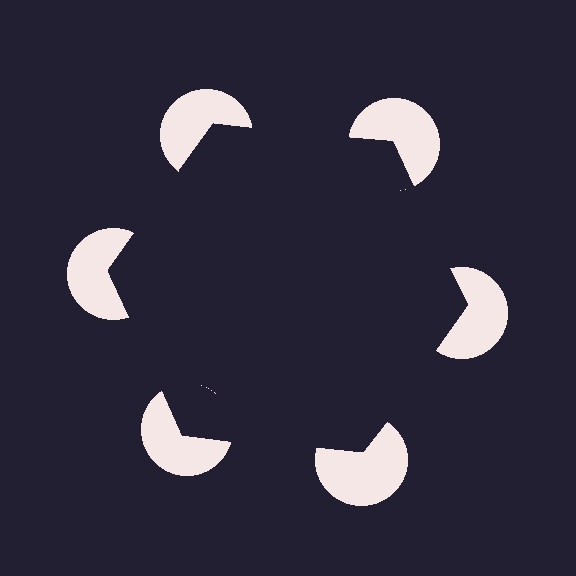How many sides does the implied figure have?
6 sides.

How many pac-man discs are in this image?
There are 6 — one at each vertex of the illusory hexagon.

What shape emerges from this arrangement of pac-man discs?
An illusory hexagon — its edges are inferred from the aligned wedge cuts in the pac-man discs, not physically drawn.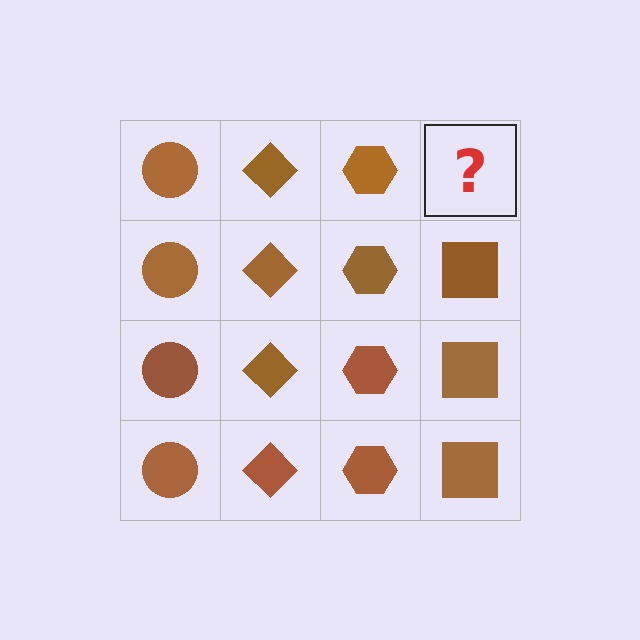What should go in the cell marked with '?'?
The missing cell should contain a brown square.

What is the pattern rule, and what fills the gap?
The rule is that each column has a consistent shape. The gap should be filled with a brown square.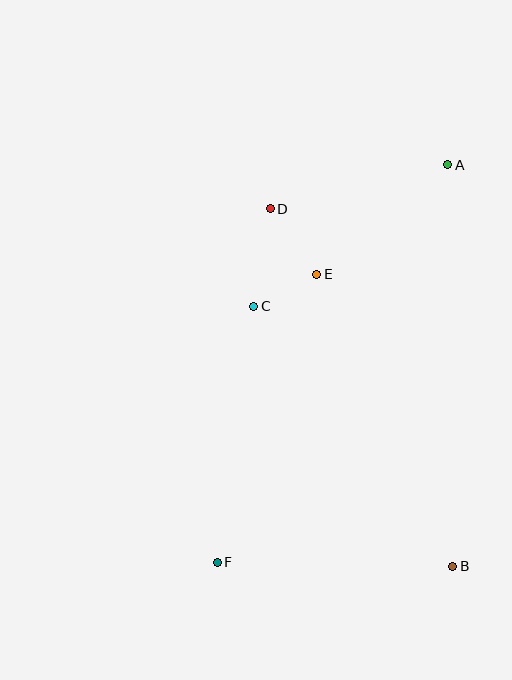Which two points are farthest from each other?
Points A and F are farthest from each other.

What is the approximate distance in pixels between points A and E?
The distance between A and E is approximately 171 pixels.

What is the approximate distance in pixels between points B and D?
The distance between B and D is approximately 401 pixels.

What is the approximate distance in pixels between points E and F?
The distance between E and F is approximately 305 pixels.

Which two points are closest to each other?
Points C and E are closest to each other.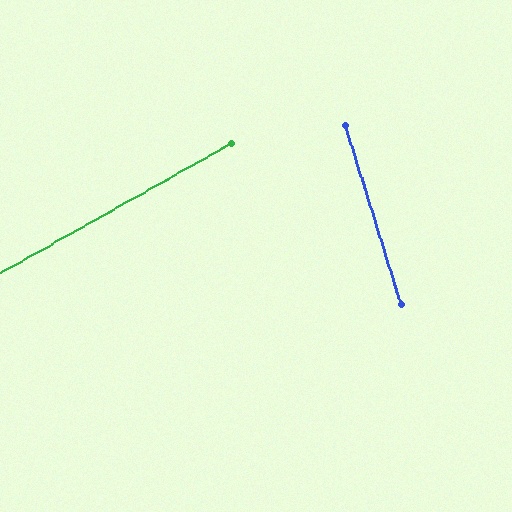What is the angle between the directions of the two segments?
Approximately 78 degrees.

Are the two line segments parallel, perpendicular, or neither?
Neither parallel nor perpendicular — they differ by about 78°.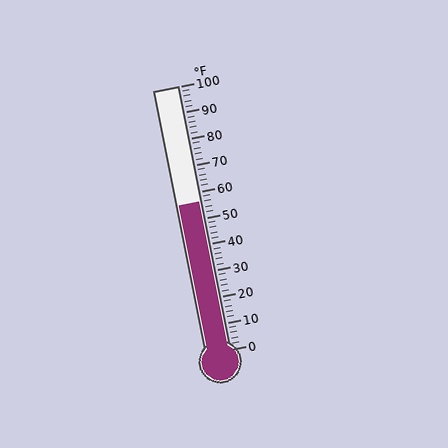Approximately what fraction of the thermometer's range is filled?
The thermometer is filled to approximately 55% of its range.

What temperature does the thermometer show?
The thermometer shows approximately 56°F.